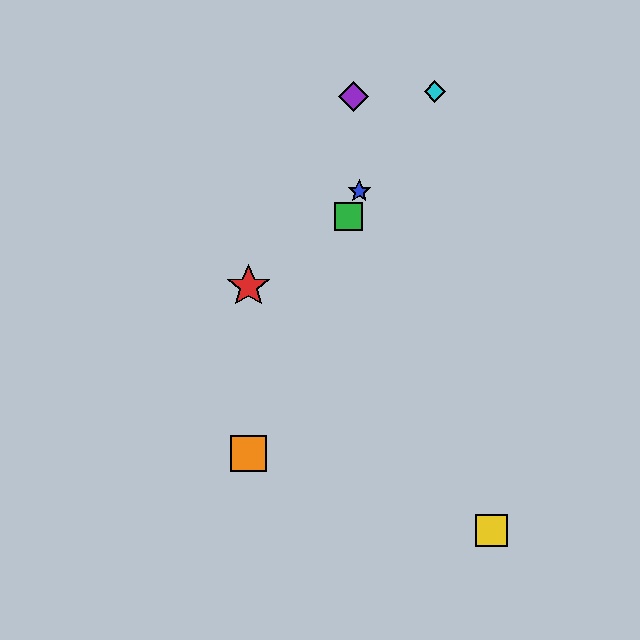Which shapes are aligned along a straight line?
The blue star, the green square, the orange square are aligned along a straight line.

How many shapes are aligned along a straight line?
3 shapes (the blue star, the green square, the orange square) are aligned along a straight line.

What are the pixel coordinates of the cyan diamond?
The cyan diamond is at (435, 92).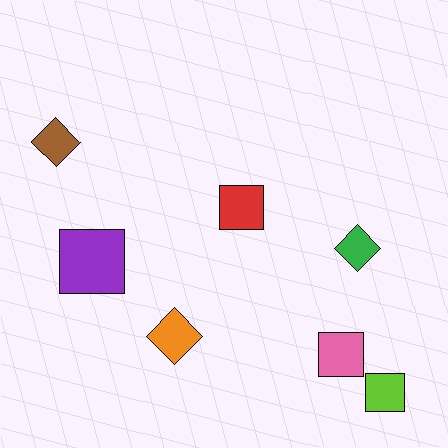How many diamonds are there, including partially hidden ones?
There are 3 diamonds.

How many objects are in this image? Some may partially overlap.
There are 7 objects.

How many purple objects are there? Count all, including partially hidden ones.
There is 1 purple object.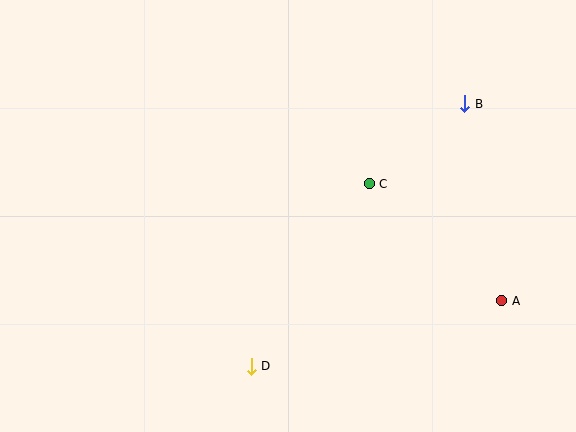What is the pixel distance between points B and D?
The distance between B and D is 338 pixels.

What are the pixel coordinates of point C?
Point C is at (369, 184).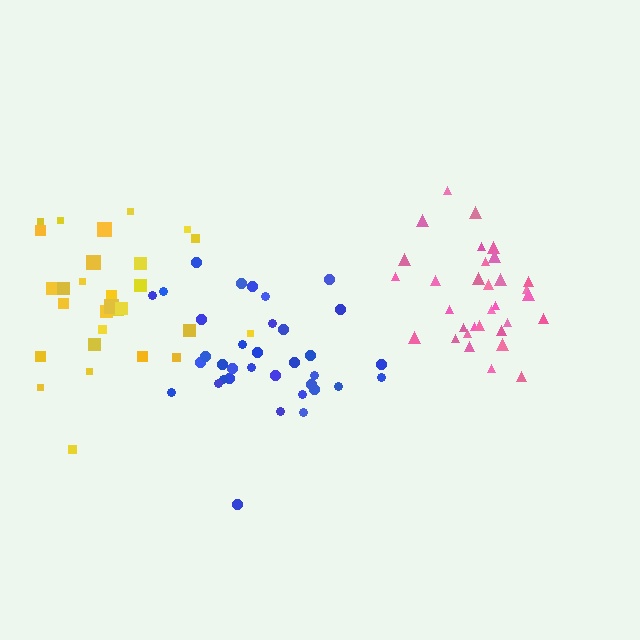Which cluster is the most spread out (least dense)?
Yellow.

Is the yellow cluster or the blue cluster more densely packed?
Blue.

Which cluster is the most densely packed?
Pink.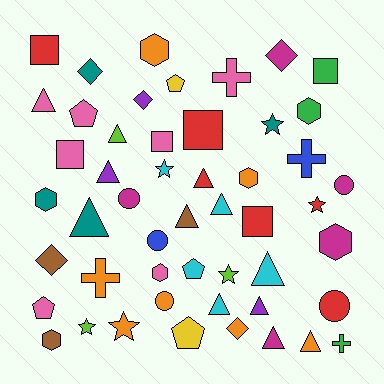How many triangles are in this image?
There are 12 triangles.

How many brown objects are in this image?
There are 3 brown objects.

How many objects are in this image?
There are 50 objects.